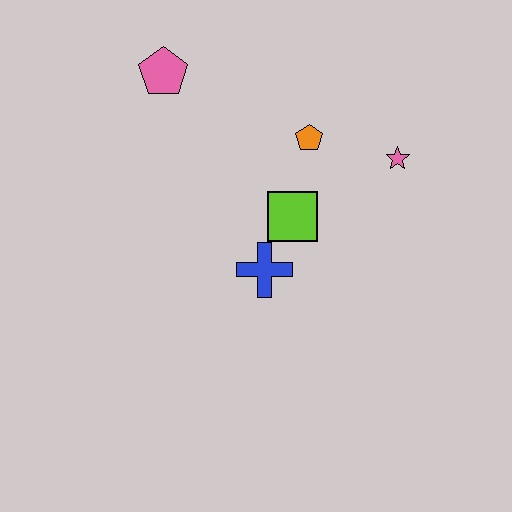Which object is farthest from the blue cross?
The pink pentagon is farthest from the blue cross.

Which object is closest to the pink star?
The orange pentagon is closest to the pink star.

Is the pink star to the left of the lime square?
No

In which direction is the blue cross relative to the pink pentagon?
The blue cross is below the pink pentagon.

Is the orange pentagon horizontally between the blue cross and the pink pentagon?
No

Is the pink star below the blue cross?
No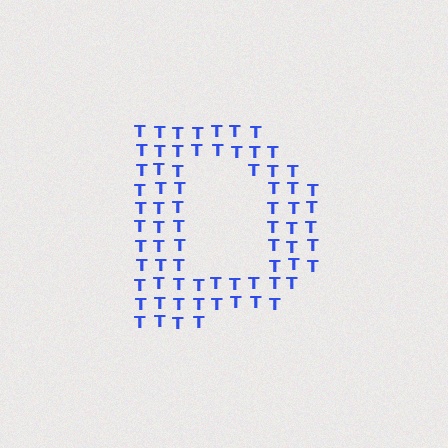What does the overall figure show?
The overall figure shows the letter D.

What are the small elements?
The small elements are letter T's.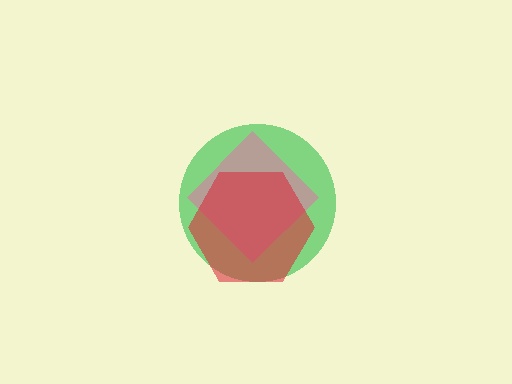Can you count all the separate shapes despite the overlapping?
Yes, there are 3 separate shapes.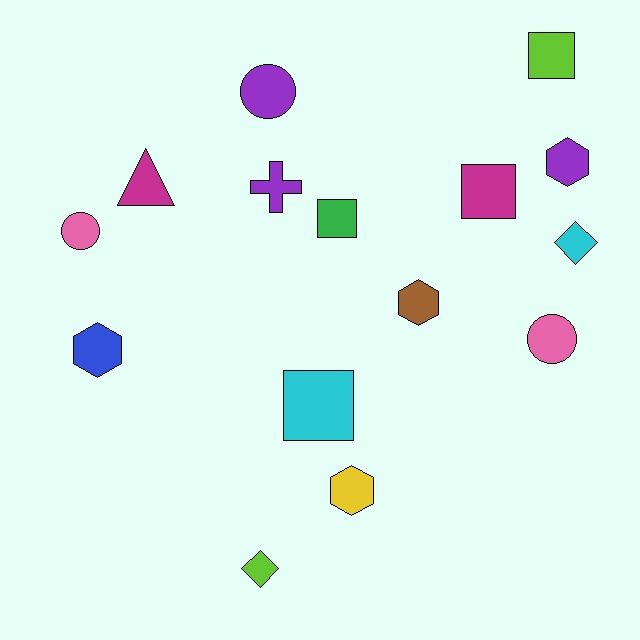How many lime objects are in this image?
There are 2 lime objects.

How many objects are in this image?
There are 15 objects.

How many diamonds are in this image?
There are 2 diamonds.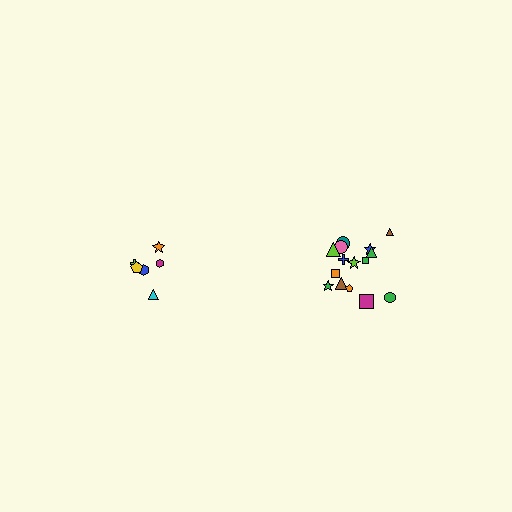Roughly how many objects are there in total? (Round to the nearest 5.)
Roughly 20 objects in total.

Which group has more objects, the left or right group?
The right group.